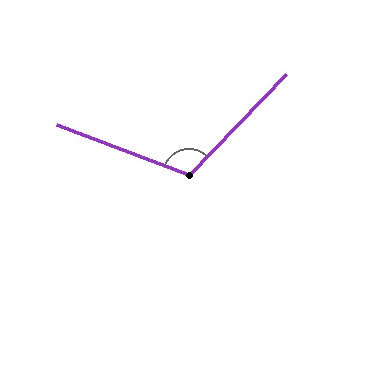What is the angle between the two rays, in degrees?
Approximately 113 degrees.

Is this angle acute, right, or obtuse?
It is obtuse.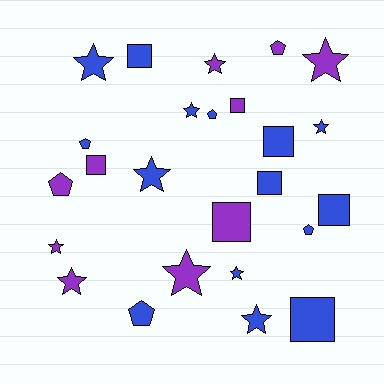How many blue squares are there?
There are 5 blue squares.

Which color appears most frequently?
Blue, with 15 objects.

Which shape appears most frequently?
Star, with 11 objects.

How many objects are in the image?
There are 25 objects.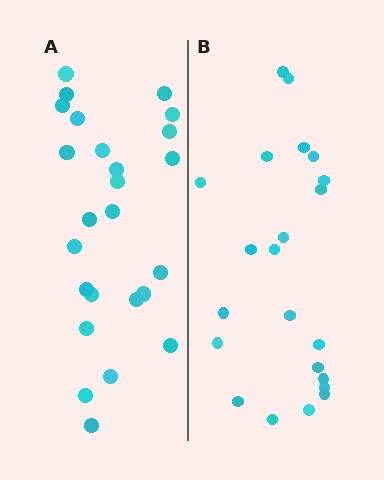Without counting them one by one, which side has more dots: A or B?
Region A (the left region) has more dots.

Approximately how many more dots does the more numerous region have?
Region A has just a few more — roughly 2 or 3 more dots than region B.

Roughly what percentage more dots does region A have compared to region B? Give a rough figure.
About 15% more.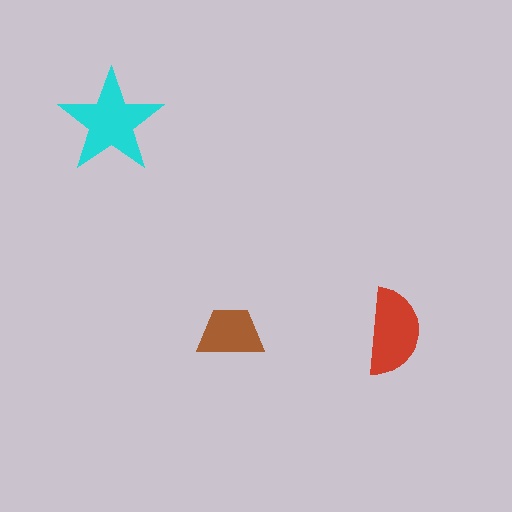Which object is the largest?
The cyan star.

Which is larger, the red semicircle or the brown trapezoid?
The red semicircle.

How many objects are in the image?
There are 3 objects in the image.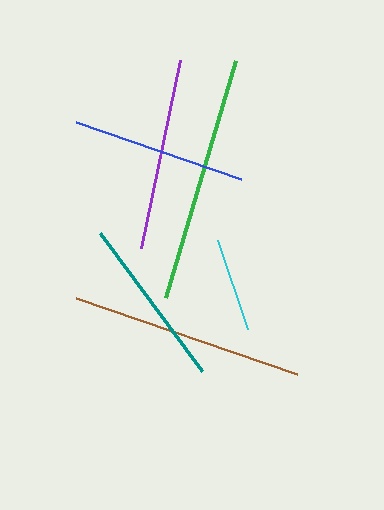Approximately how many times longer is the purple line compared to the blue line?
The purple line is approximately 1.1 times the length of the blue line.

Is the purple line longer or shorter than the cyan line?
The purple line is longer than the cyan line.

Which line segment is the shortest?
The cyan line is the shortest at approximately 93 pixels.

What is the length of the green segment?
The green segment is approximately 247 pixels long.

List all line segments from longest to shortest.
From longest to shortest: green, brown, purple, blue, teal, cyan.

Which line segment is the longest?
The green line is the longest at approximately 247 pixels.